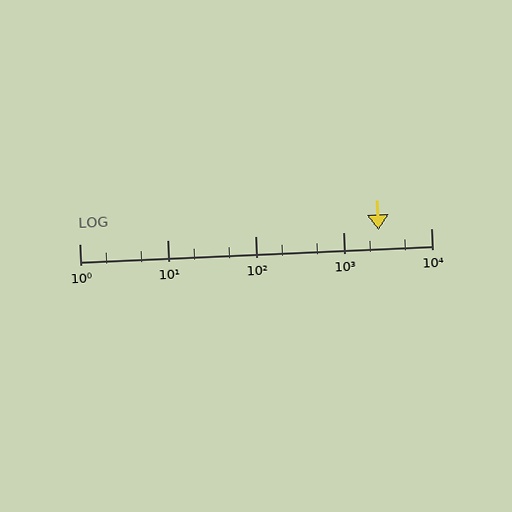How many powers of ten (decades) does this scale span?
The scale spans 4 decades, from 1 to 10000.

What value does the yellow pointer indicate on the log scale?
The pointer indicates approximately 2500.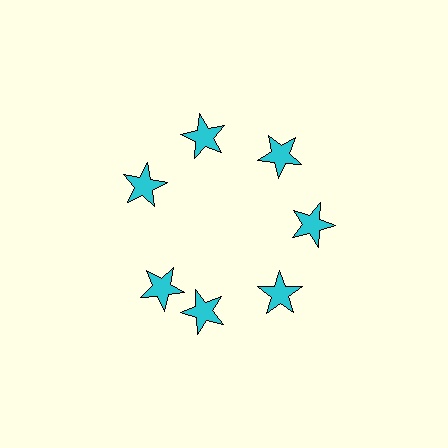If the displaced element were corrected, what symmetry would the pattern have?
It would have 7-fold rotational symmetry — the pattern would map onto itself every 51 degrees.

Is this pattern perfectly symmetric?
No. The 7 cyan stars are arranged in a ring, but one element near the 8 o'clock position is rotated out of alignment along the ring, breaking the 7-fold rotational symmetry.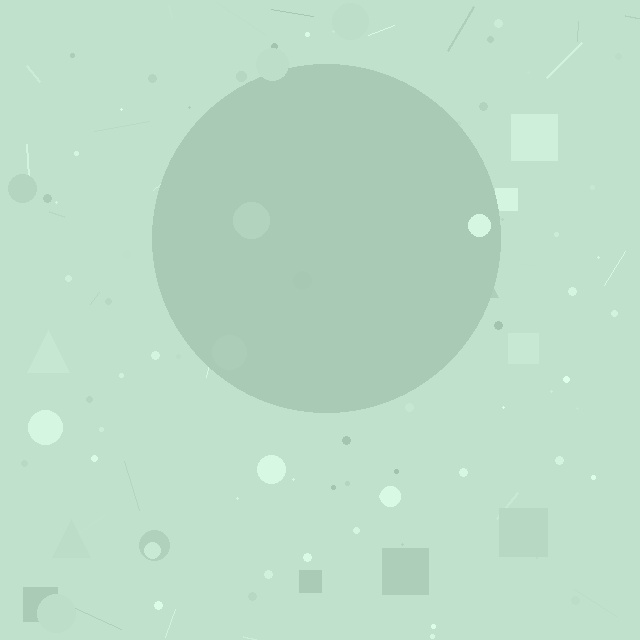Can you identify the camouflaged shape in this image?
The camouflaged shape is a circle.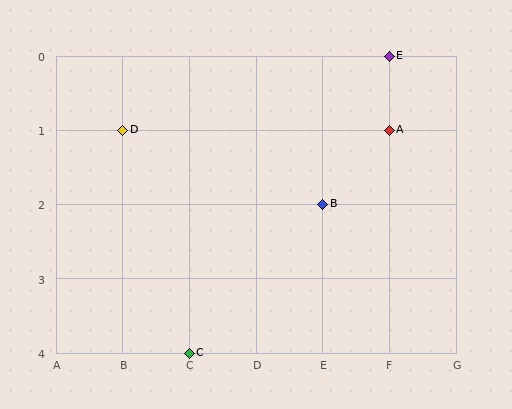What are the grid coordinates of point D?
Point D is at grid coordinates (B, 1).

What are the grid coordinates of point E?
Point E is at grid coordinates (F, 0).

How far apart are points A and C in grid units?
Points A and C are 3 columns and 3 rows apart (about 4.2 grid units diagonally).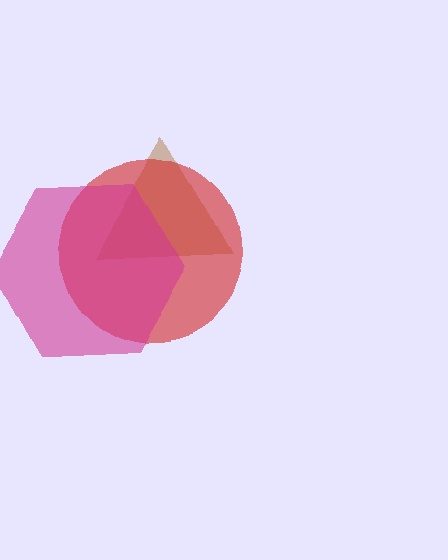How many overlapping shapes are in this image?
There are 3 overlapping shapes in the image.